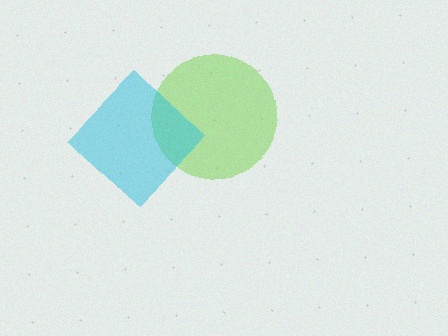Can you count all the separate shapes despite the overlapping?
Yes, there are 2 separate shapes.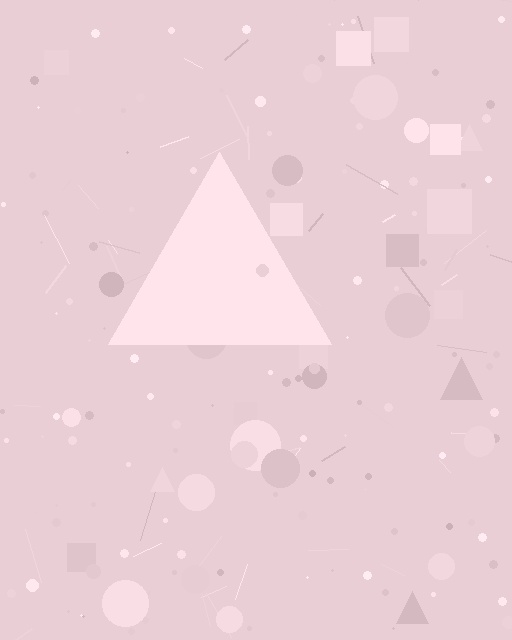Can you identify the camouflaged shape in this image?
The camouflaged shape is a triangle.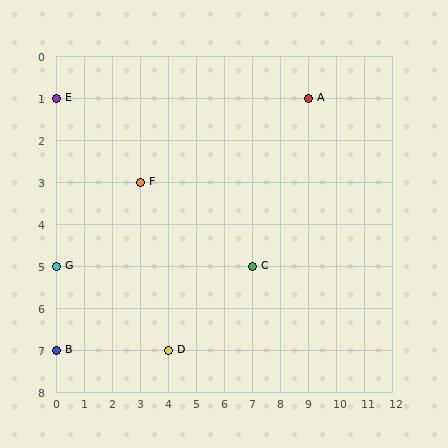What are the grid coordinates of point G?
Point G is at grid coordinates (0, 5).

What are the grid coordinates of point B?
Point B is at grid coordinates (0, 7).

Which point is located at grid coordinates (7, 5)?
Point C is at (7, 5).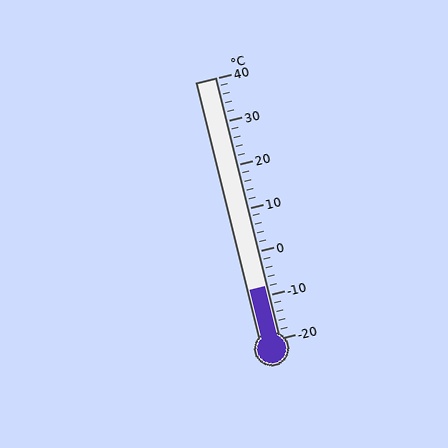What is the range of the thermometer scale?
The thermometer scale ranges from -20°C to 40°C.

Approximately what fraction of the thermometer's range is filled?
The thermometer is filled to approximately 20% of its range.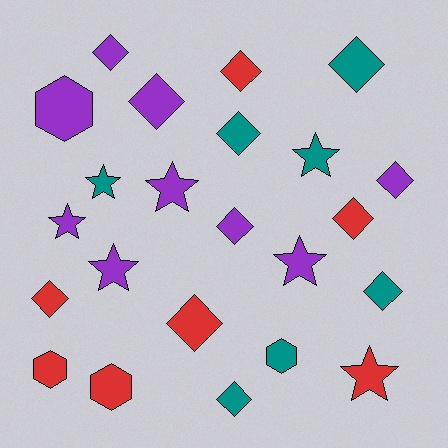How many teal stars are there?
There are 2 teal stars.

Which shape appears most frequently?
Diamond, with 12 objects.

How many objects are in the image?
There are 23 objects.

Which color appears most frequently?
Purple, with 9 objects.